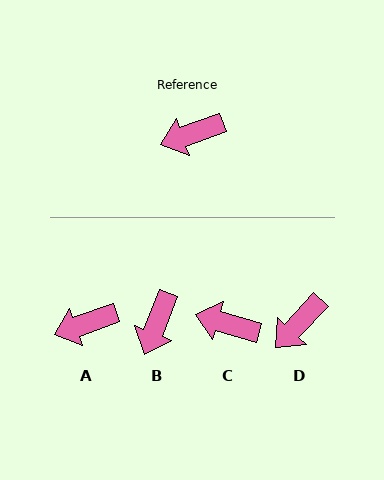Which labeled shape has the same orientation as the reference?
A.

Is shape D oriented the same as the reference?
No, it is off by about 27 degrees.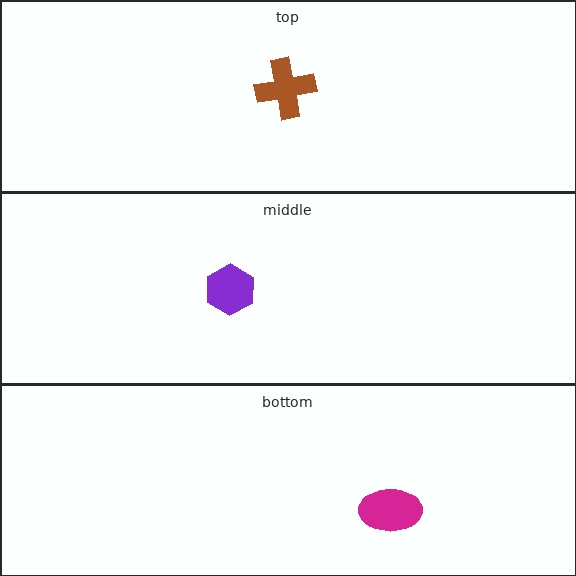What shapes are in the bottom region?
The magenta ellipse.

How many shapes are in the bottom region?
1.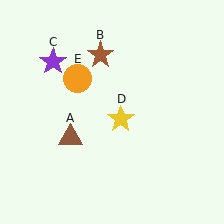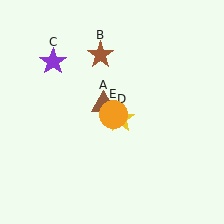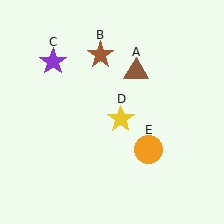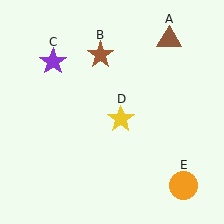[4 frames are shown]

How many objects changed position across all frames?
2 objects changed position: brown triangle (object A), orange circle (object E).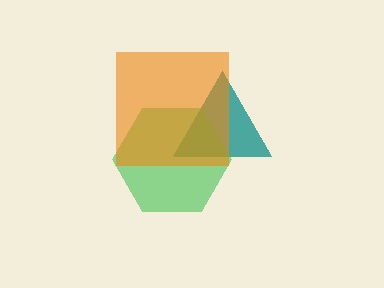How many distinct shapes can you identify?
There are 3 distinct shapes: a teal triangle, a green hexagon, an orange square.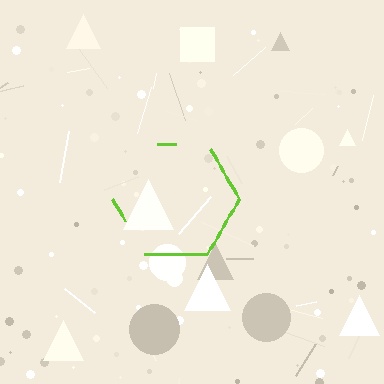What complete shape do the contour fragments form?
The contour fragments form a hexagon.